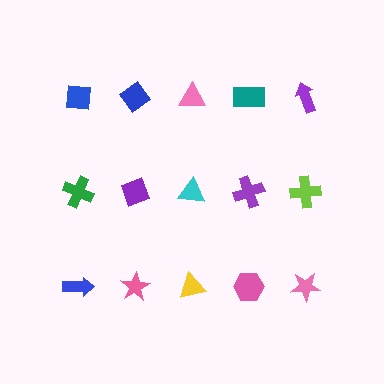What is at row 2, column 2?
A purple diamond.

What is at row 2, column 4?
A purple cross.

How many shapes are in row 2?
5 shapes.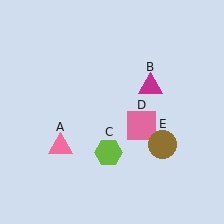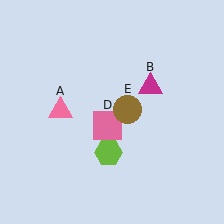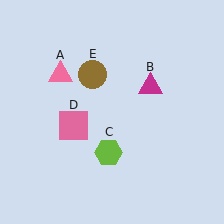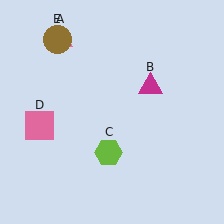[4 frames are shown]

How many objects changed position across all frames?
3 objects changed position: pink triangle (object A), pink square (object D), brown circle (object E).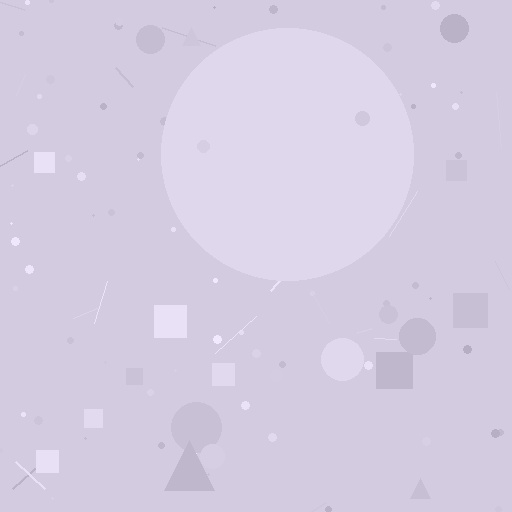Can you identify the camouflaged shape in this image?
The camouflaged shape is a circle.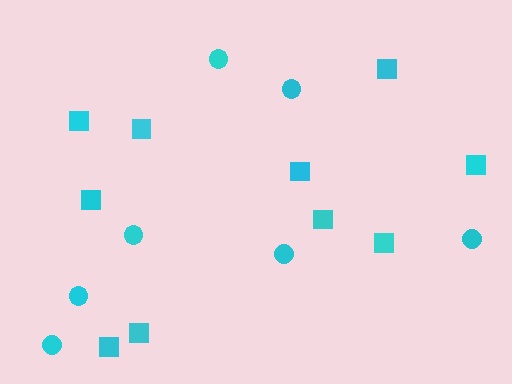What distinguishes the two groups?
There are 2 groups: one group of squares (10) and one group of circles (7).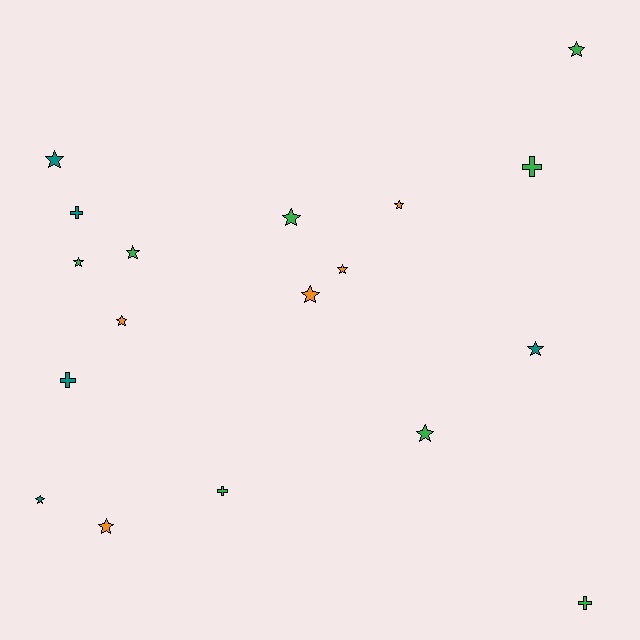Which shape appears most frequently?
Star, with 13 objects.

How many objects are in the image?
There are 18 objects.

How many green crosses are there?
There are 3 green crosses.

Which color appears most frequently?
Green, with 8 objects.